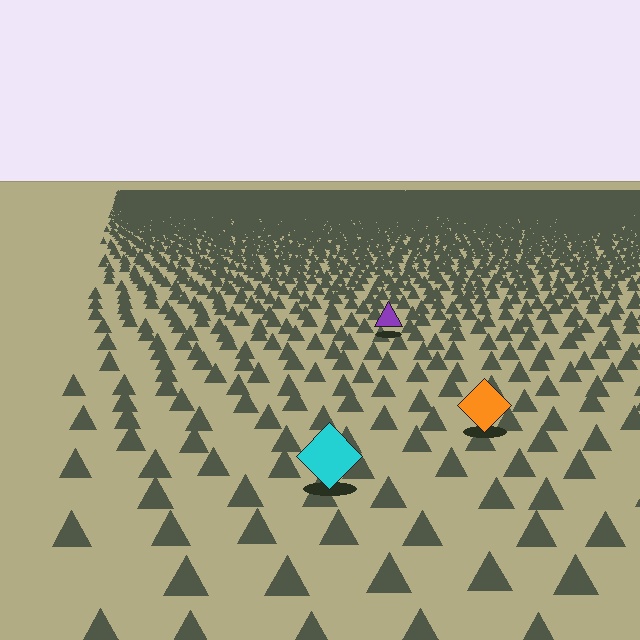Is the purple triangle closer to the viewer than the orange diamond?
No. The orange diamond is closer — you can tell from the texture gradient: the ground texture is coarser near it.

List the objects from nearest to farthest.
From nearest to farthest: the cyan diamond, the orange diamond, the purple triangle.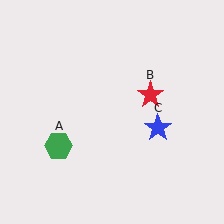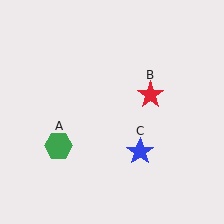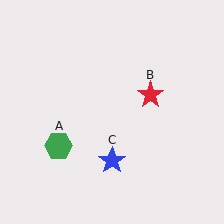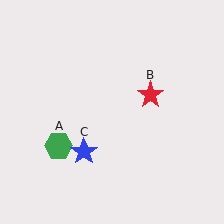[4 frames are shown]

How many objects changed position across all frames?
1 object changed position: blue star (object C).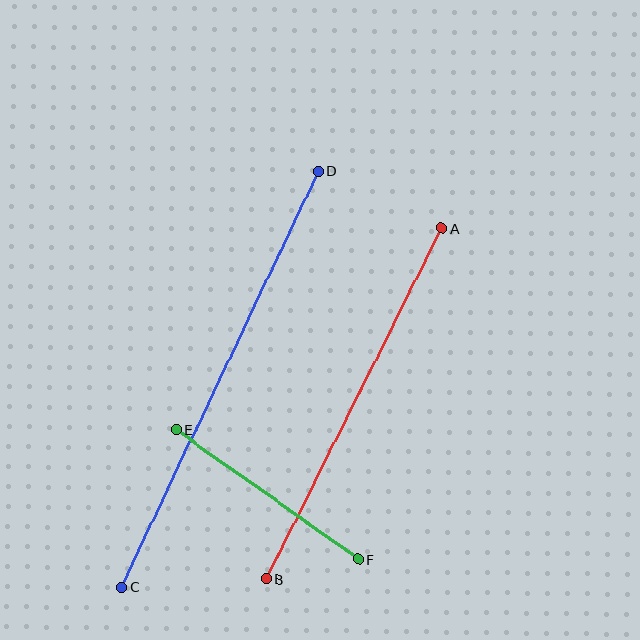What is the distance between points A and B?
The distance is approximately 393 pixels.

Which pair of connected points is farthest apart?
Points C and D are farthest apart.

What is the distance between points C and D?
The distance is approximately 460 pixels.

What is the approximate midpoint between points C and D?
The midpoint is at approximately (220, 379) pixels.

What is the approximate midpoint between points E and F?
The midpoint is at approximately (267, 495) pixels.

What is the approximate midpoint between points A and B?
The midpoint is at approximately (354, 404) pixels.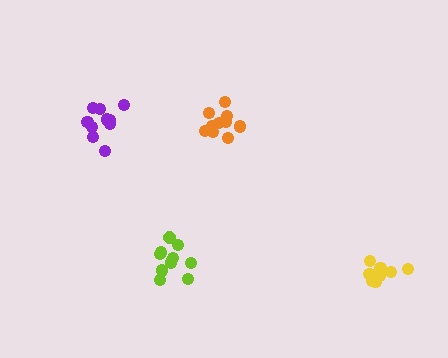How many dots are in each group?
Group 1: 10 dots, Group 2: 8 dots, Group 3: 10 dots, Group 4: 10 dots (38 total).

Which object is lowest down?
The yellow cluster is bottommost.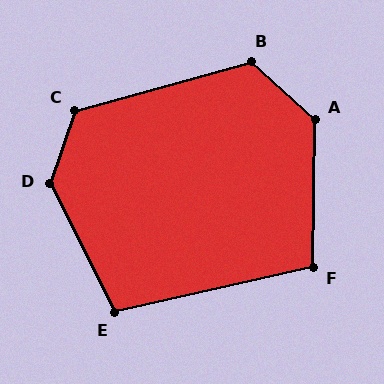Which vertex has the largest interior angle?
D, at approximately 134 degrees.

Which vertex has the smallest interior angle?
F, at approximately 103 degrees.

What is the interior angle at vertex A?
Approximately 131 degrees (obtuse).